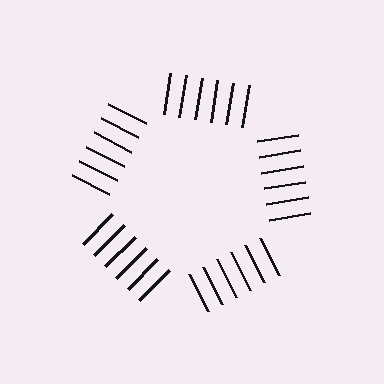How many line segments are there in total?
30 — 6 along each of the 5 edges.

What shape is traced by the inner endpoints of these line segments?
An illusory pentagon — the line segments terminate on its edges but no continuous stroke is drawn.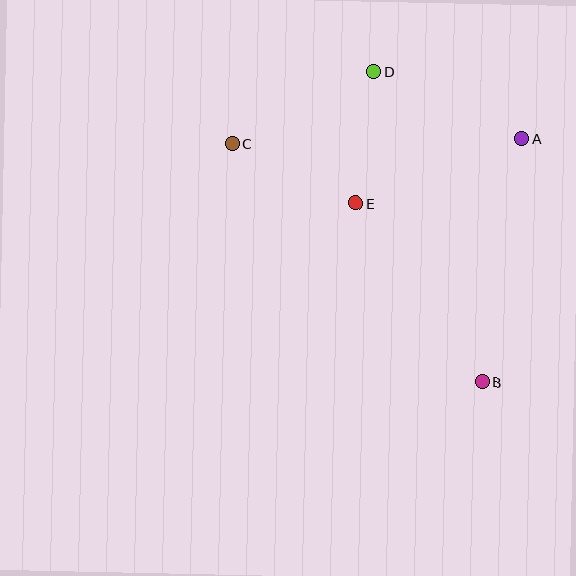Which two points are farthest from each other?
Points B and C are farthest from each other.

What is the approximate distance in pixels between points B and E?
The distance between B and E is approximately 219 pixels.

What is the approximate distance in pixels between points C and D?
The distance between C and D is approximately 159 pixels.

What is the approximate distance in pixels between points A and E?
The distance between A and E is approximately 178 pixels.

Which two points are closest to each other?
Points D and E are closest to each other.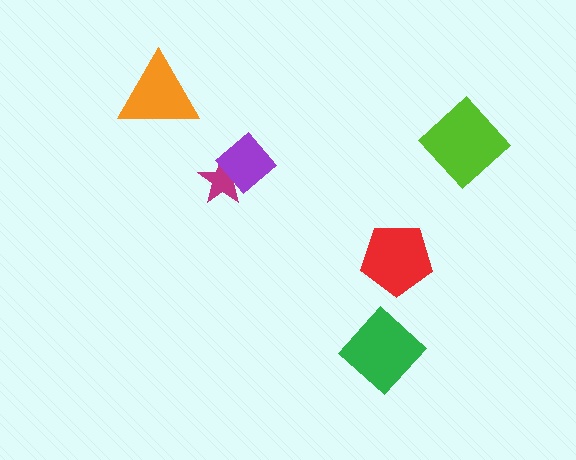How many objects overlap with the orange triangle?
0 objects overlap with the orange triangle.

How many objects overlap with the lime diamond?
0 objects overlap with the lime diamond.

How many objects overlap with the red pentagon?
0 objects overlap with the red pentagon.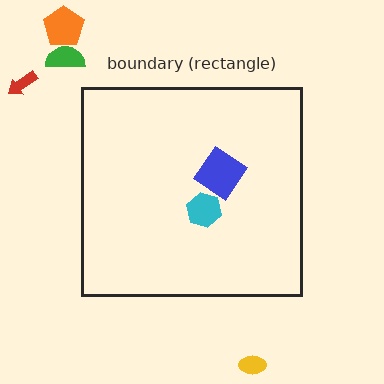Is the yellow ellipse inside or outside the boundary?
Outside.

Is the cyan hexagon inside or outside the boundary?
Inside.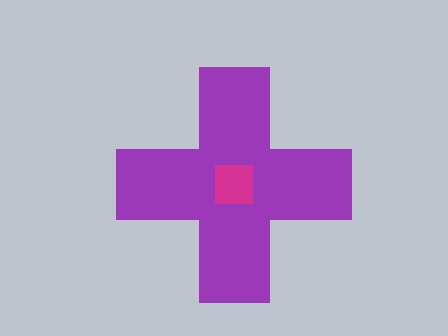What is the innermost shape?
The magenta square.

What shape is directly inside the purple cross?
The magenta square.